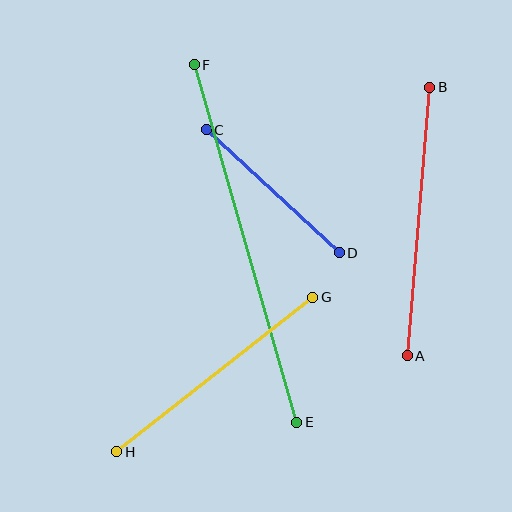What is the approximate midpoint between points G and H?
The midpoint is at approximately (215, 375) pixels.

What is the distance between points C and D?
The distance is approximately 181 pixels.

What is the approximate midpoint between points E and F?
The midpoint is at approximately (246, 244) pixels.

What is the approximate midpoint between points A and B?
The midpoint is at approximately (418, 221) pixels.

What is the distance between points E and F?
The distance is approximately 372 pixels.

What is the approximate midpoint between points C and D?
The midpoint is at approximately (273, 191) pixels.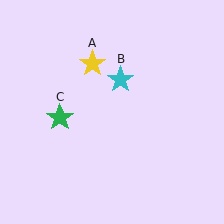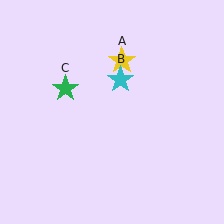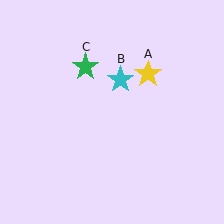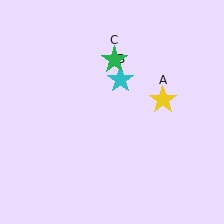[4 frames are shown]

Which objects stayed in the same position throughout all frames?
Cyan star (object B) remained stationary.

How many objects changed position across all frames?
2 objects changed position: yellow star (object A), green star (object C).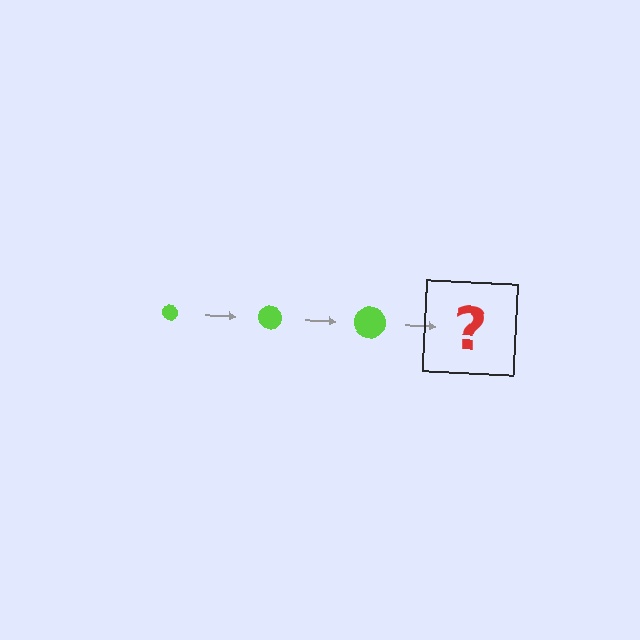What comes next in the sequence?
The next element should be a lime circle, larger than the previous one.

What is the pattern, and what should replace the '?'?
The pattern is that the circle gets progressively larger each step. The '?' should be a lime circle, larger than the previous one.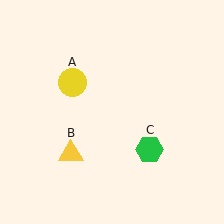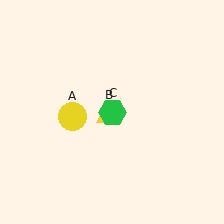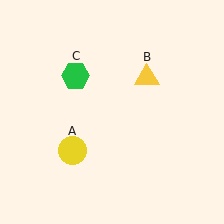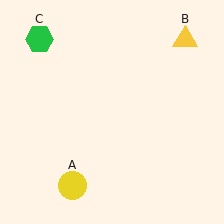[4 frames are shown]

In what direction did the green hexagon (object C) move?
The green hexagon (object C) moved up and to the left.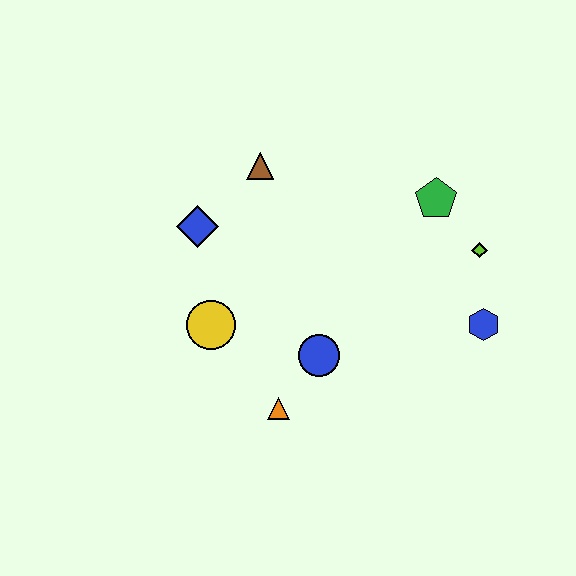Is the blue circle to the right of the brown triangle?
Yes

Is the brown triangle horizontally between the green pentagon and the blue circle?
No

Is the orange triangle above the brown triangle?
No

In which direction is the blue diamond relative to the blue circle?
The blue diamond is above the blue circle.